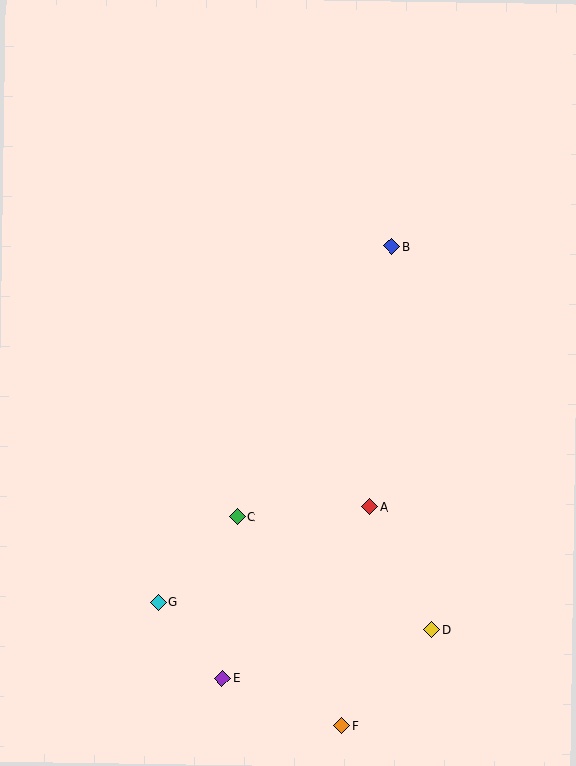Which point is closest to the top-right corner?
Point B is closest to the top-right corner.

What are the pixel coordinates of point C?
Point C is at (237, 517).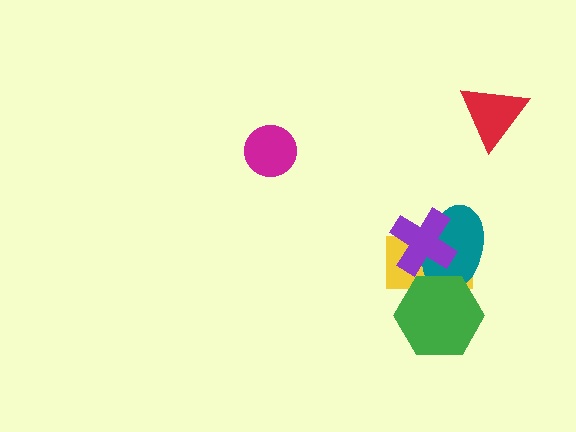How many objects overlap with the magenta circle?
0 objects overlap with the magenta circle.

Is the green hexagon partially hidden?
No, no other shape covers it.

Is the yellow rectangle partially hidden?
Yes, it is partially covered by another shape.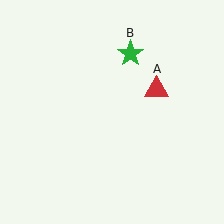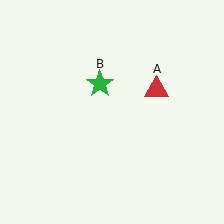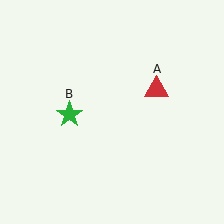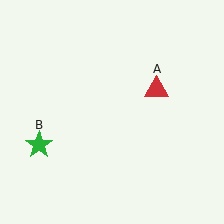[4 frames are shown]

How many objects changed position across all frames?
1 object changed position: green star (object B).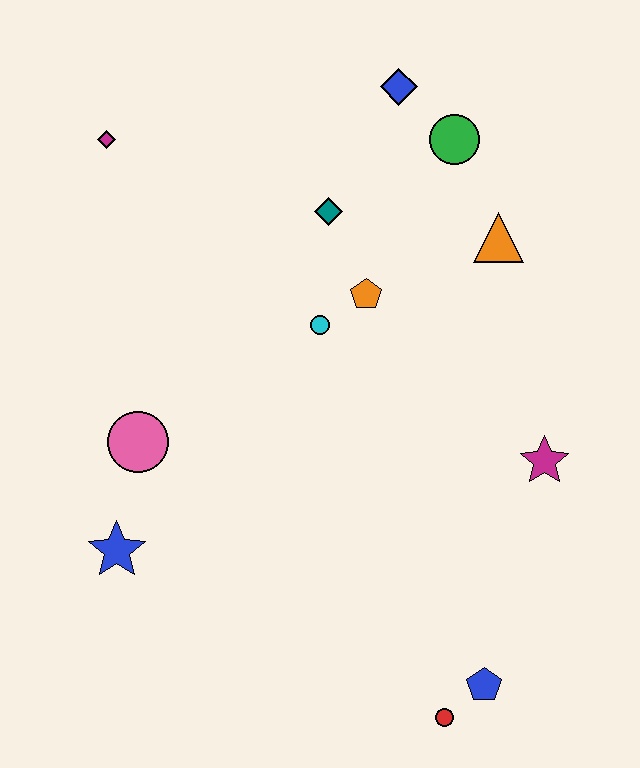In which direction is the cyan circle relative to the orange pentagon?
The cyan circle is to the left of the orange pentagon.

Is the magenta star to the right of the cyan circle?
Yes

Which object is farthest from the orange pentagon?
The red circle is farthest from the orange pentagon.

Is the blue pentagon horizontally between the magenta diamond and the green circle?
No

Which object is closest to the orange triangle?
The green circle is closest to the orange triangle.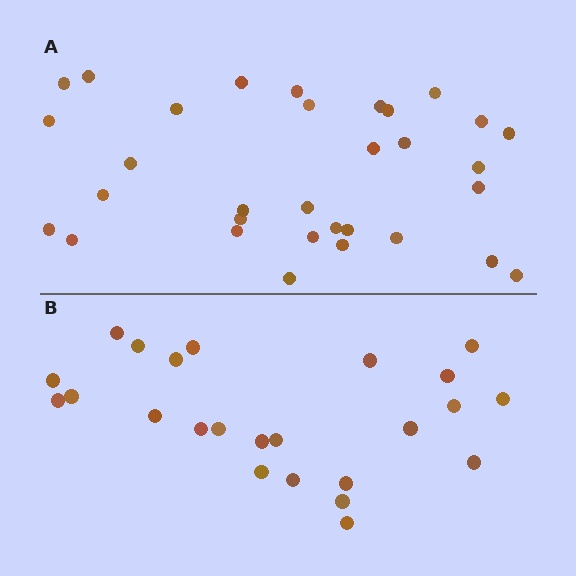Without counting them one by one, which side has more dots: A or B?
Region A (the top region) has more dots.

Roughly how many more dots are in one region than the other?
Region A has roughly 8 or so more dots than region B.